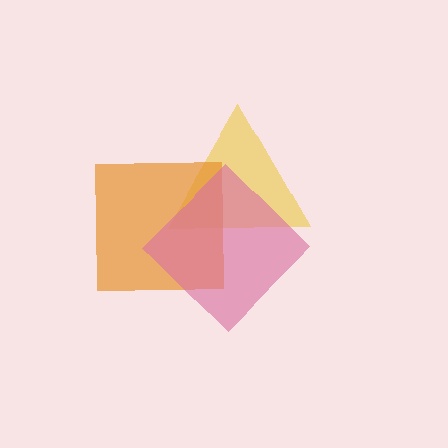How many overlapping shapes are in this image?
There are 3 overlapping shapes in the image.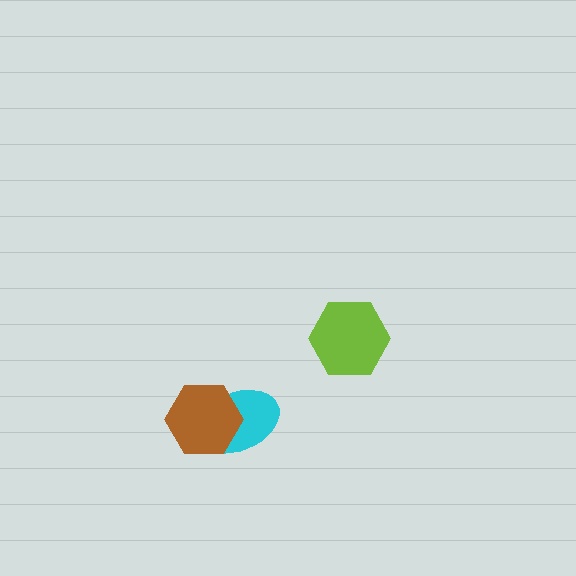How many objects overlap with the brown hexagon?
1 object overlaps with the brown hexagon.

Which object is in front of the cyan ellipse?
The brown hexagon is in front of the cyan ellipse.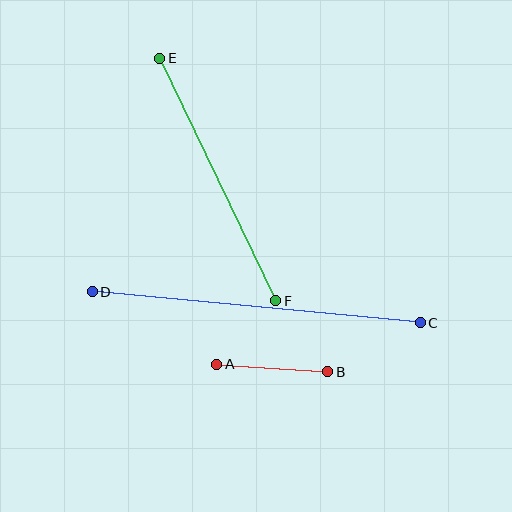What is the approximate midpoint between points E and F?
The midpoint is at approximately (218, 179) pixels.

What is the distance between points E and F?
The distance is approximately 269 pixels.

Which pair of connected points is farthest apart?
Points C and D are farthest apart.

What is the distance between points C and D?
The distance is approximately 329 pixels.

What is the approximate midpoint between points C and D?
The midpoint is at approximately (256, 307) pixels.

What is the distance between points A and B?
The distance is approximately 111 pixels.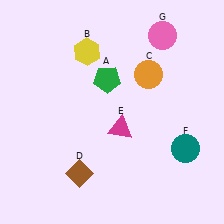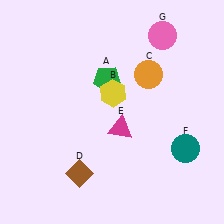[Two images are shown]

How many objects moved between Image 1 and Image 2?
1 object moved between the two images.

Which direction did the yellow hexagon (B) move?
The yellow hexagon (B) moved down.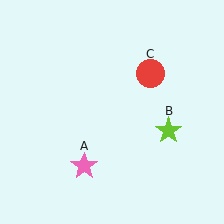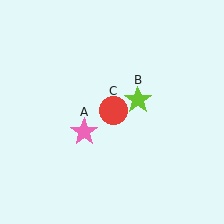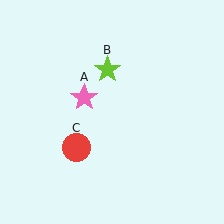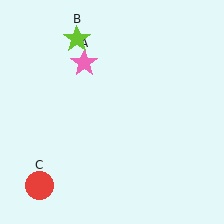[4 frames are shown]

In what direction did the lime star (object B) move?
The lime star (object B) moved up and to the left.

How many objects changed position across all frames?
3 objects changed position: pink star (object A), lime star (object B), red circle (object C).